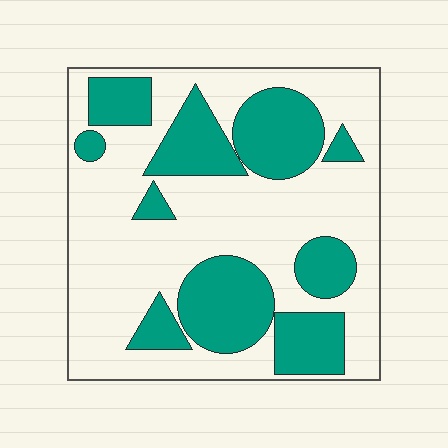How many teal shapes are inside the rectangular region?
10.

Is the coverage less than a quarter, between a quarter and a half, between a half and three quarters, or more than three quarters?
Between a quarter and a half.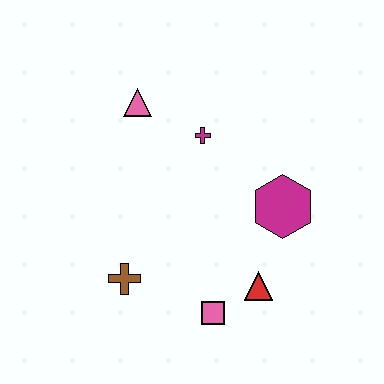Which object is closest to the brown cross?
The pink square is closest to the brown cross.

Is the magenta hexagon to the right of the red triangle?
Yes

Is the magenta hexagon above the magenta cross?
No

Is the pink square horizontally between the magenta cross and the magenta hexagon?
Yes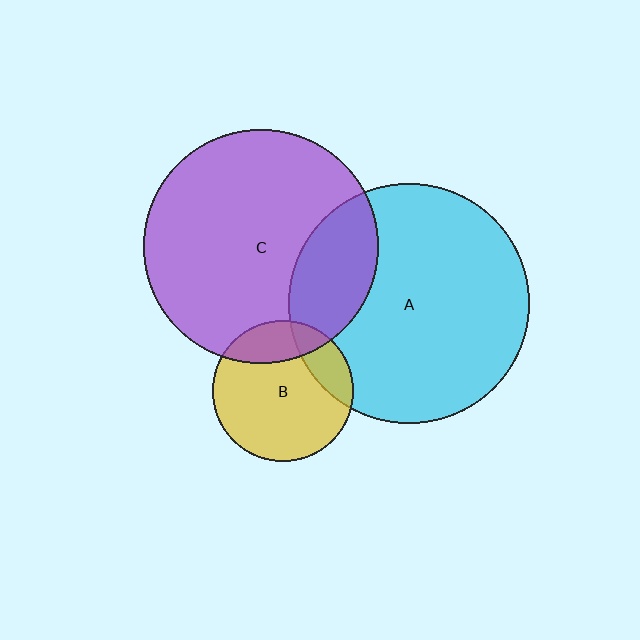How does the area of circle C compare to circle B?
Approximately 2.7 times.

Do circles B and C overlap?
Yes.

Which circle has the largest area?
Circle A (cyan).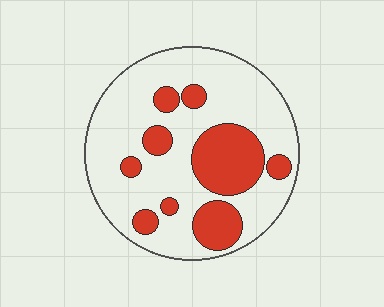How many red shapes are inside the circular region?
9.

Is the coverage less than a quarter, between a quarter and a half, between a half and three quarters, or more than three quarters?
Between a quarter and a half.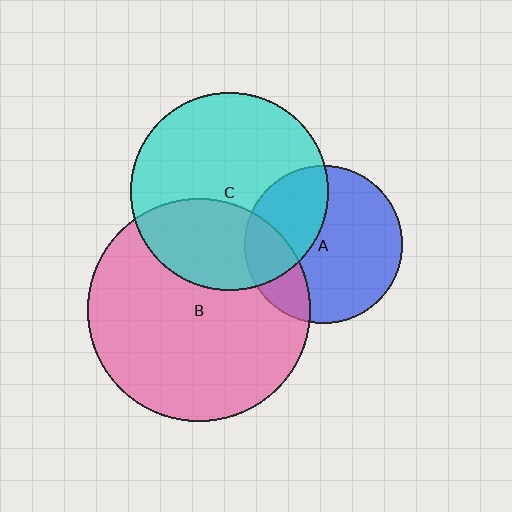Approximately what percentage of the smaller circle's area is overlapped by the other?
Approximately 35%.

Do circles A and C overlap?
Yes.